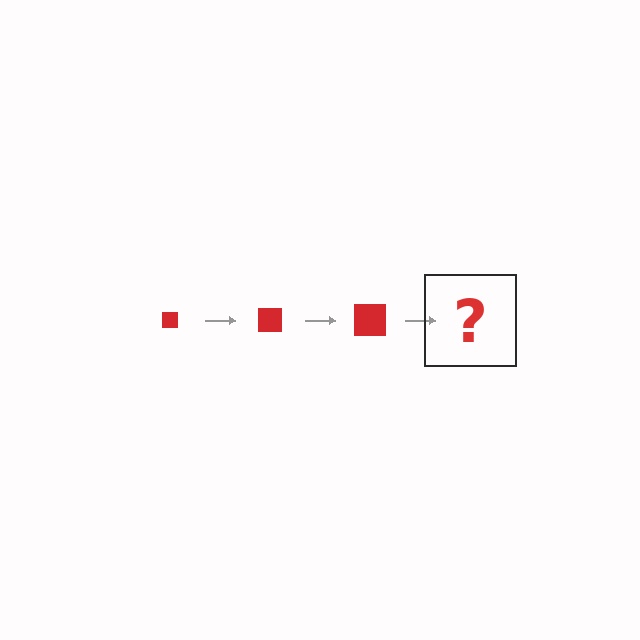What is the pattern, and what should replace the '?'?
The pattern is that the square gets progressively larger each step. The '?' should be a red square, larger than the previous one.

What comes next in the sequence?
The next element should be a red square, larger than the previous one.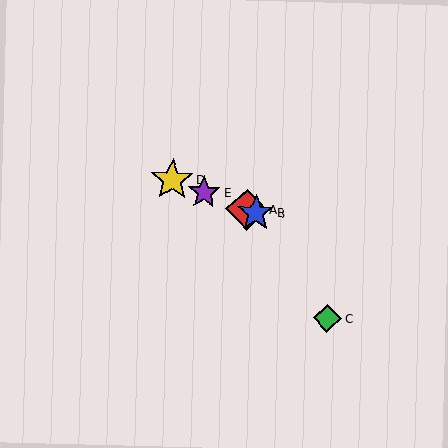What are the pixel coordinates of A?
Object A is at (246, 209).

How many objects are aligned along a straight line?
4 objects (A, B, D, E) are aligned along a straight line.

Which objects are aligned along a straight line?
Objects A, B, D, E are aligned along a straight line.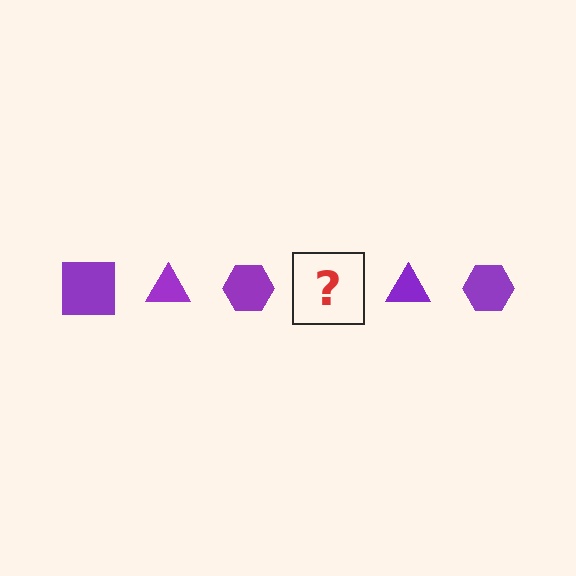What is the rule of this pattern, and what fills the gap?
The rule is that the pattern cycles through square, triangle, hexagon shapes in purple. The gap should be filled with a purple square.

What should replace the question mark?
The question mark should be replaced with a purple square.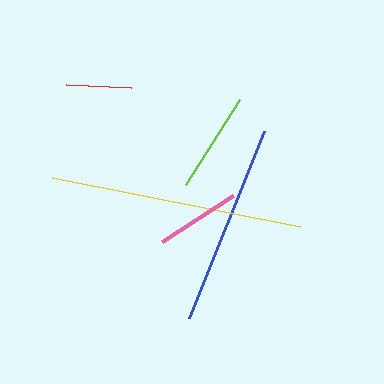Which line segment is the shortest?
The red line is the shortest at approximately 64 pixels.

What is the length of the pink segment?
The pink segment is approximately 84 pixels long.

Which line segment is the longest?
The yellow line is the longest at approximately 252 pixels.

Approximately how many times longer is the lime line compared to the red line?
The lime line is approximately 1.6 times the length of the red line.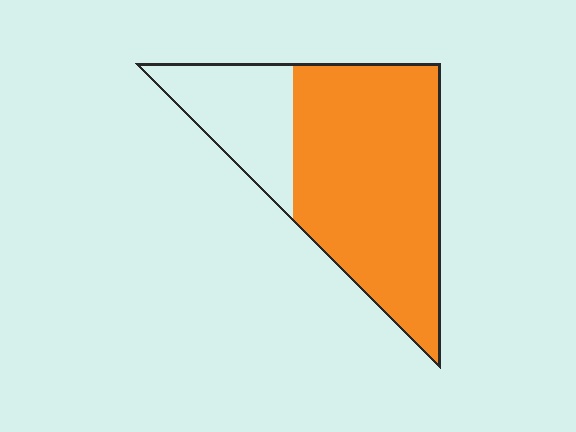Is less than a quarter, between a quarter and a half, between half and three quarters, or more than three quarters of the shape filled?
Between half and three quarters.